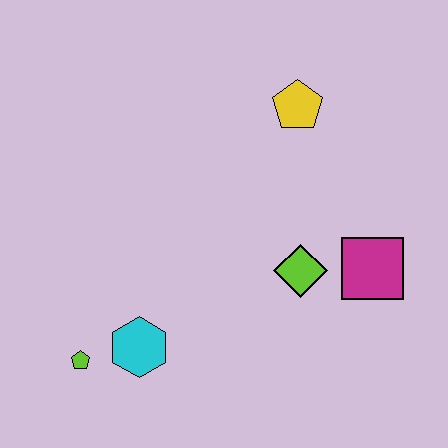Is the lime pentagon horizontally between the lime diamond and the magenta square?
No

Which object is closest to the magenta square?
The lime diamond is closest to the magenta square.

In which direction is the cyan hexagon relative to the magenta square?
The cyan hexagon is to the left of the magenta square.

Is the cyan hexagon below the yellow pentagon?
Yes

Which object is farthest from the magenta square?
The lime pentagon is farthest from the magenta square.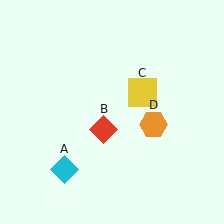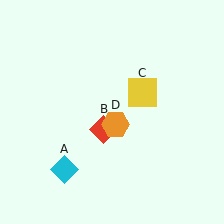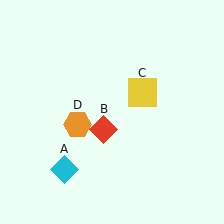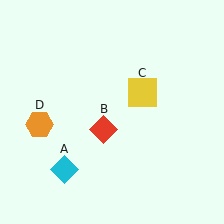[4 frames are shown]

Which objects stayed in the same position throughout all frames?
Cyan diamond (object A) and red diamond (object B) and yellow square (object C) remained stationary.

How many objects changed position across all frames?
1 object changed position: orange hexagon (object D).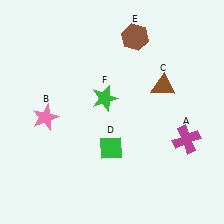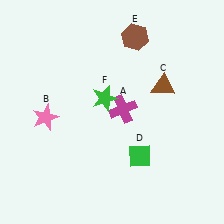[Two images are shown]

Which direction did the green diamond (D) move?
The green diamond (D) moved right.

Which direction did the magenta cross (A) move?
The magenta cross (A) moved left.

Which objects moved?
The objects that moved are: the magenta cross (A), the green diamond (D).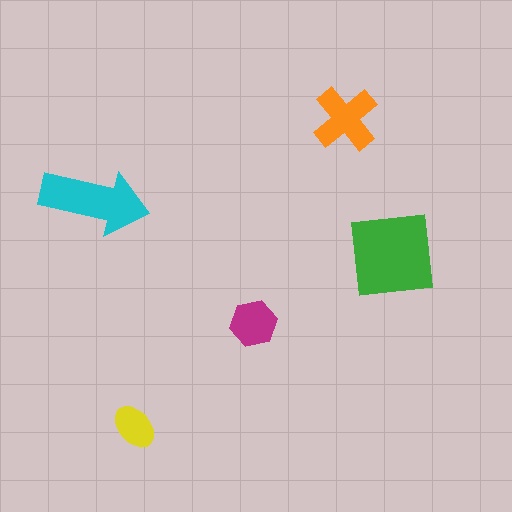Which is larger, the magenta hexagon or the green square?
The green square.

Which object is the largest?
The green square.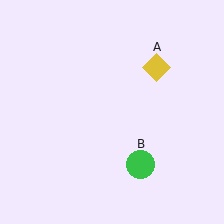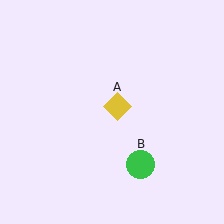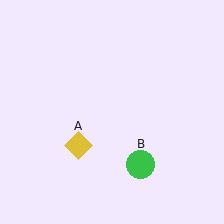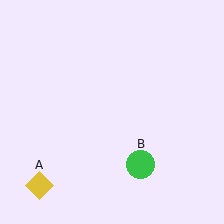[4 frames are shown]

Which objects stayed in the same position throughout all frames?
Green circle (object B) remained stationary.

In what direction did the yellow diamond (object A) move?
The yellow diamond (object A) moved down and to the left.